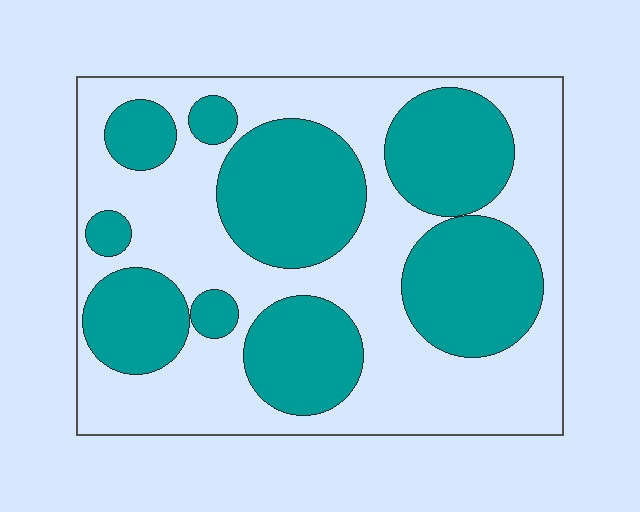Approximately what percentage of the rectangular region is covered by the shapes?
Approximately 45%.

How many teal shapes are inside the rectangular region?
9.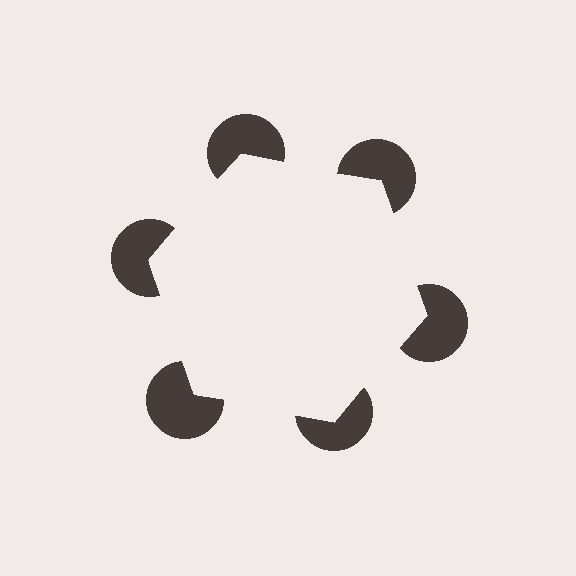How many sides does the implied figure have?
6 sides.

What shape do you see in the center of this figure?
An illusory hexagon — its edges are inferred from the aligned wedge cuts in the pac-man discs, not physically drawn.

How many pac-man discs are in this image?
There are 6 — one at each vertex of the illusory hexagon.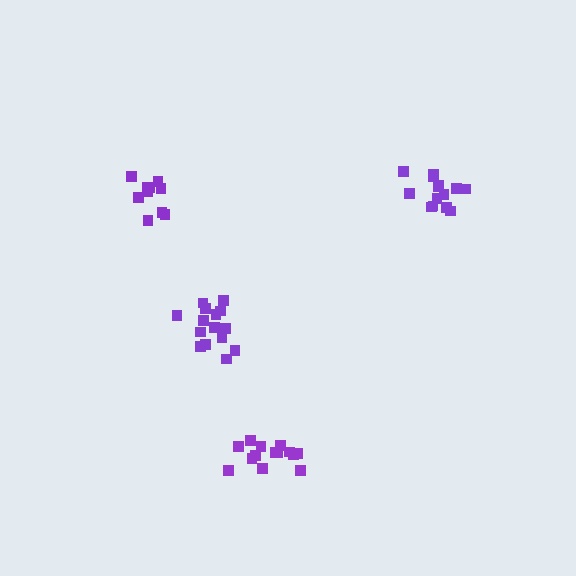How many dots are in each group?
Group 1: 10 dots, Group 2: 15 dots, Group 3: 14 dots, Group 4: 14 dots (53 total).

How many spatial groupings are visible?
There are 4 spatial groupings.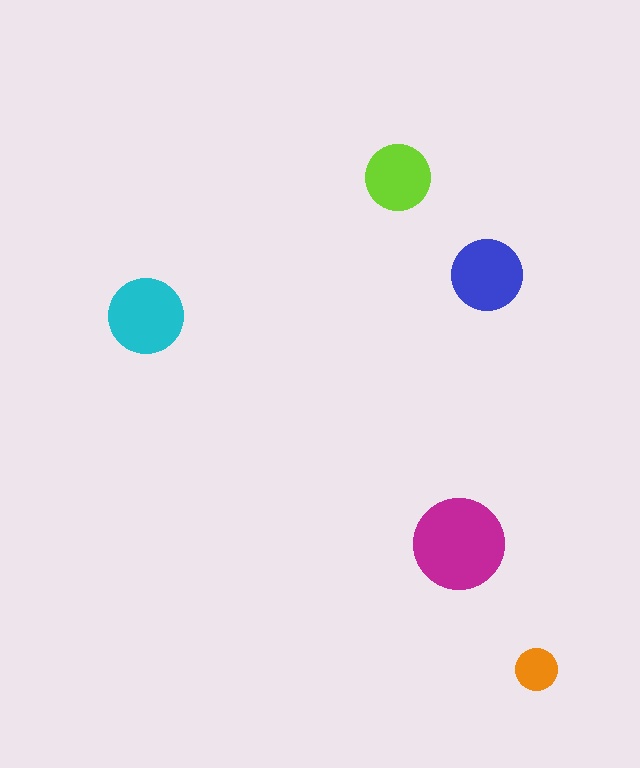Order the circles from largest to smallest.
the magenta one, the cyan one, the blue one, the lime one, the orange one.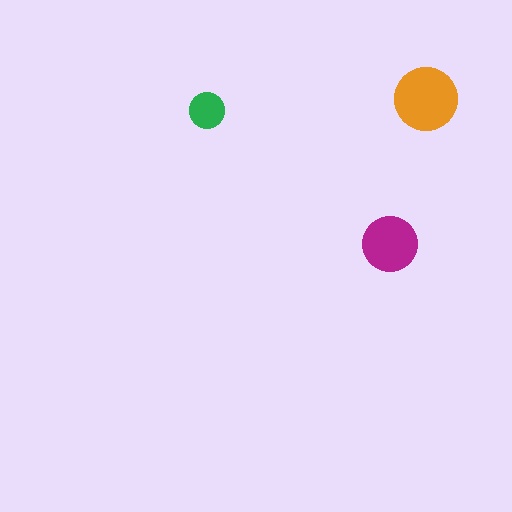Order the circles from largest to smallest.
the orange one, the magenta one, the green one.